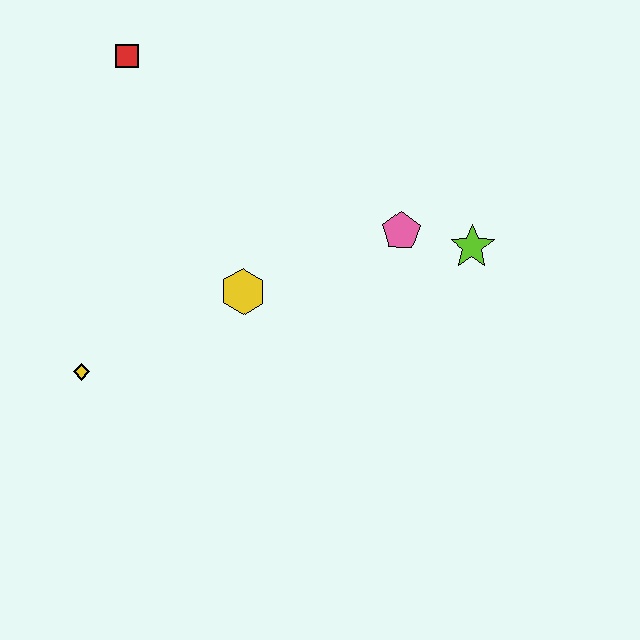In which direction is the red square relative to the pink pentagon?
The red square is to the left of the pink pentagon.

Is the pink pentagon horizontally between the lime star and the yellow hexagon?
Yes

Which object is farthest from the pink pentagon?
The yellow diamond is farthest from the pink pentagon.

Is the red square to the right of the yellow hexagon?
No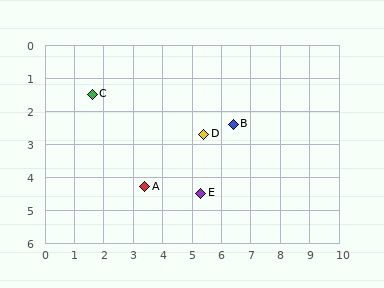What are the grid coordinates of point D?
Point D is at approximately (5.4, 2.7).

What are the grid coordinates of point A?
Point A is at approximately (3.4, 4.3).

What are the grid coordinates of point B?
Point B is at approximately (6.4, 2.4).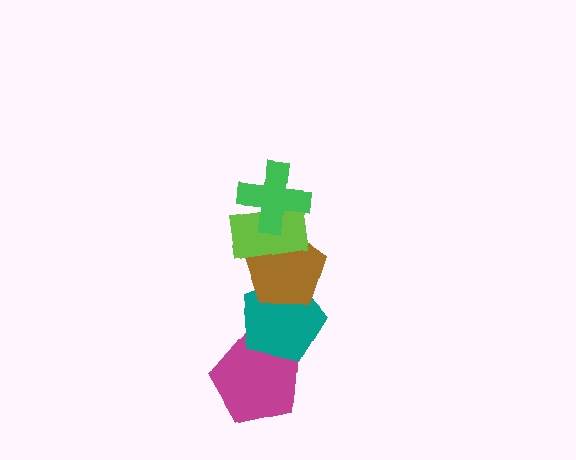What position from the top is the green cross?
The green cross is 1st from the top.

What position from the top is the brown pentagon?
The brown pentagon is 3rd from the top.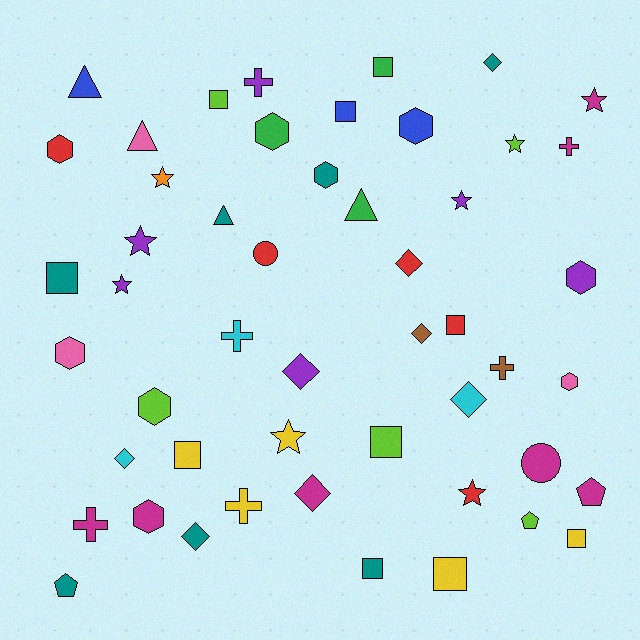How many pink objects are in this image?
There are 3 pink objects.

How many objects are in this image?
There are 50 objects.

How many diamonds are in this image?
There are 8 diamonds.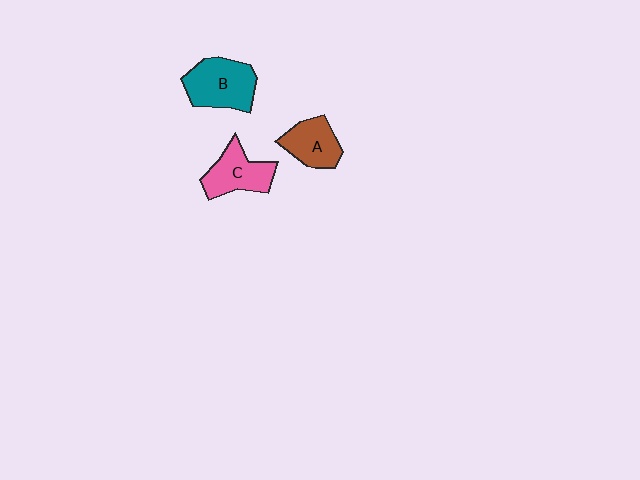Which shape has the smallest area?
Shape A (brown).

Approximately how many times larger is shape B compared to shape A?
Approximately 1.4 times.